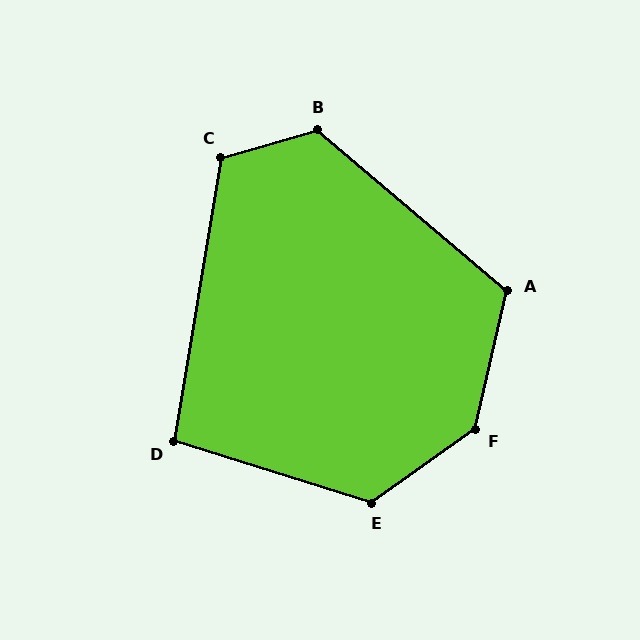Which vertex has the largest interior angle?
F, at approximately 138 degrees.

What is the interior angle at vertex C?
Approximately 116 degrees (obtuse).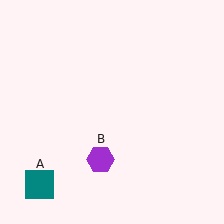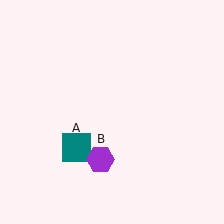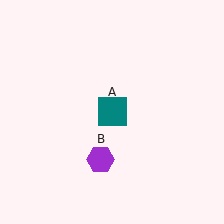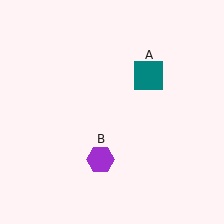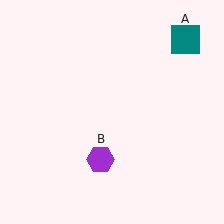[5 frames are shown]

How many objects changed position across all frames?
1 object changed position: teal square (object A).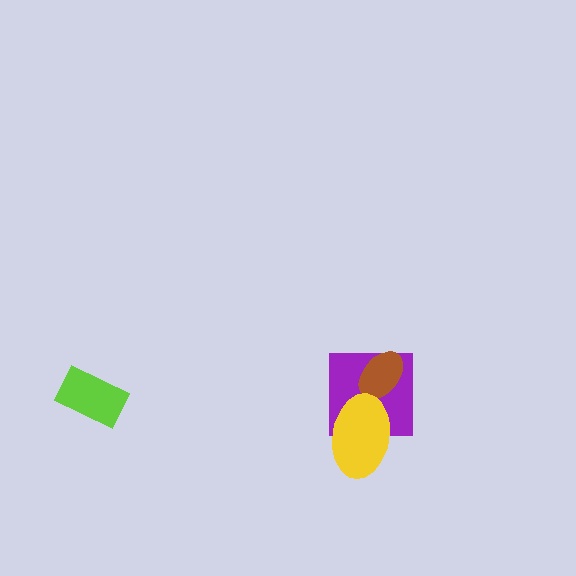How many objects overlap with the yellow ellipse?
1 object overlaps with the yellow ellipse.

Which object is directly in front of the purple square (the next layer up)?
The brown ellipse is directly in front of the purple square.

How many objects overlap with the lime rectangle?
0 objects overlap with the lime rectangle.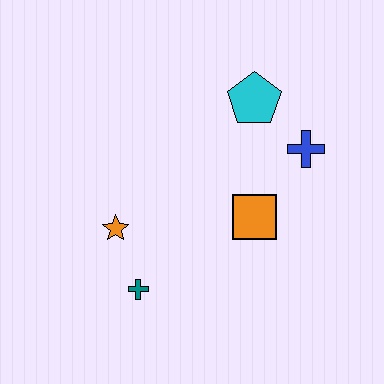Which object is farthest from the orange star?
The blue cross is farthest from the orange star.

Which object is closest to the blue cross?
The cyan pentagon is closest to the blue cross.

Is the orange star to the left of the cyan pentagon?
Yes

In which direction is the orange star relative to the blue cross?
The orange star is to the left of the blue cross.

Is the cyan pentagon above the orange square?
Yes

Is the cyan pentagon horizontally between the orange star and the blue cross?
Yes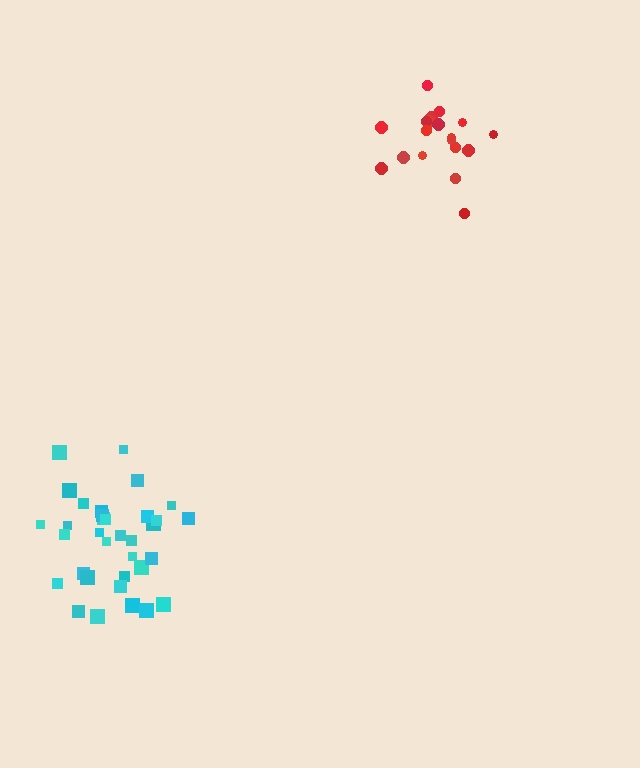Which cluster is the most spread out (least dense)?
Red.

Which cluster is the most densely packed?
Cyan.